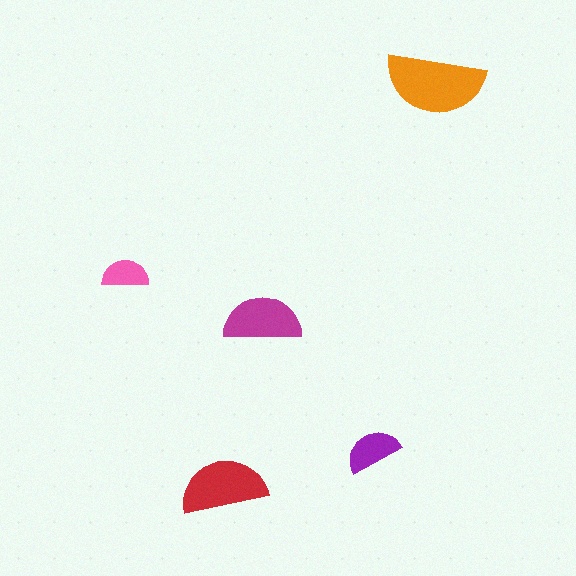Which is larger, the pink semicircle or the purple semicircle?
The purple one.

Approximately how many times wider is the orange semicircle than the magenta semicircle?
About 1.5 times wider.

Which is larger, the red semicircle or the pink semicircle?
The red one.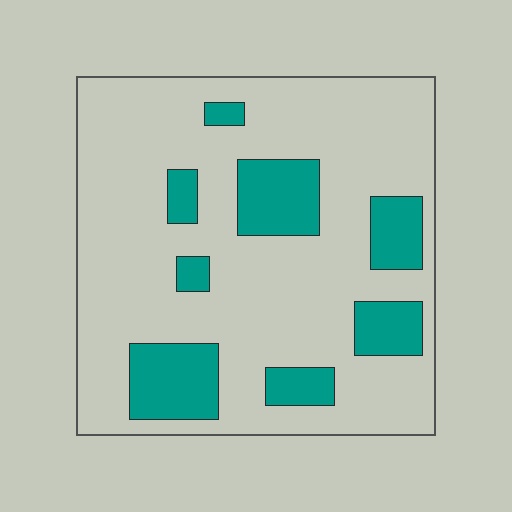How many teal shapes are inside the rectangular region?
8.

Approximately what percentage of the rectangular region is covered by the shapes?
Approximately 20%.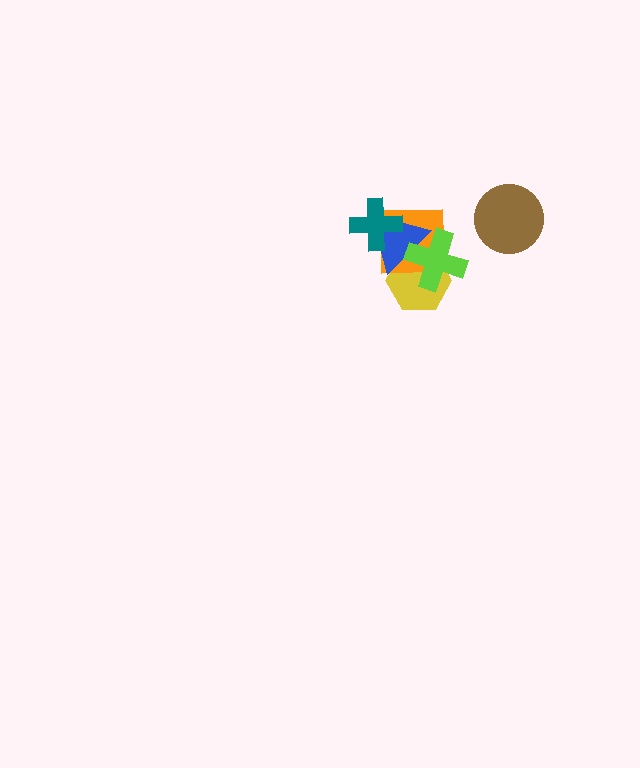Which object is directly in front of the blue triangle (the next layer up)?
The teal cross is directly in front of the blue triangle.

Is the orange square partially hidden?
Yes, it is partially covered by another shape.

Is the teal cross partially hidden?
No, no other shape covers it.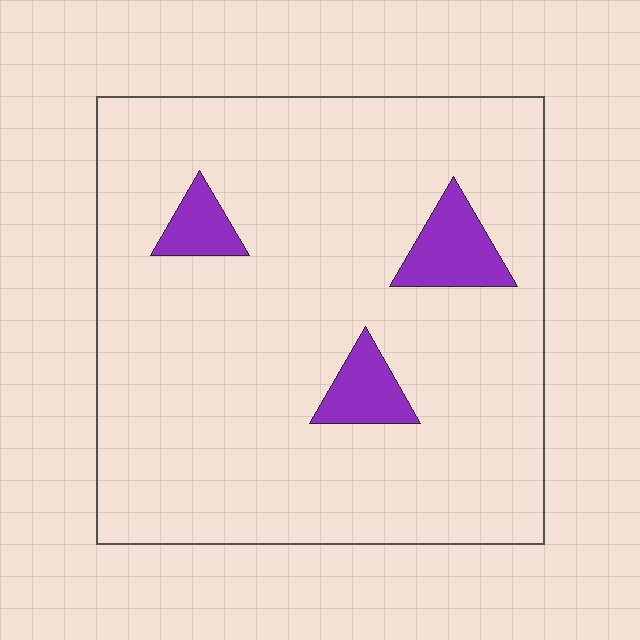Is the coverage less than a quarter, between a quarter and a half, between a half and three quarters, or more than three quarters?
Less than a quarter.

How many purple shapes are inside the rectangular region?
3.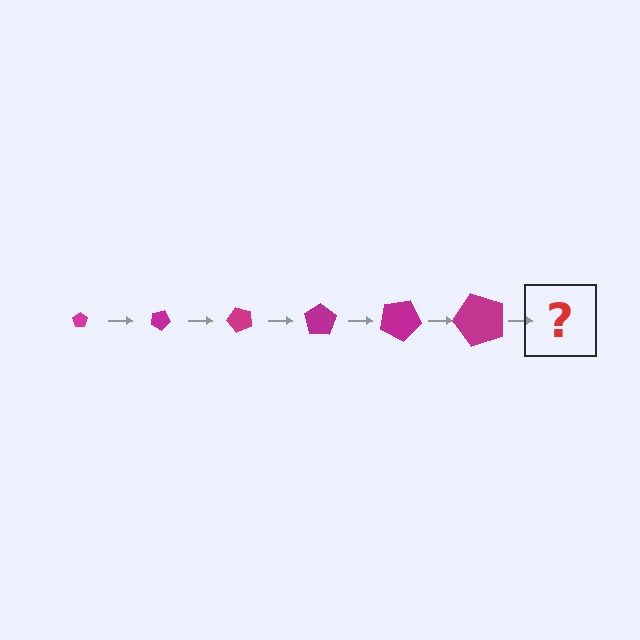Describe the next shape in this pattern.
It should be a pentagon, larger than the previous one and rotated 150 degrees from the start.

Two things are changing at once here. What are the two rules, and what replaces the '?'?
The two rules are that the pentagon grows larger each step and it rotates 25 degrees each step. The '?' should be a pentagon, larger than the previous one and rotated 150 degrees from the start.